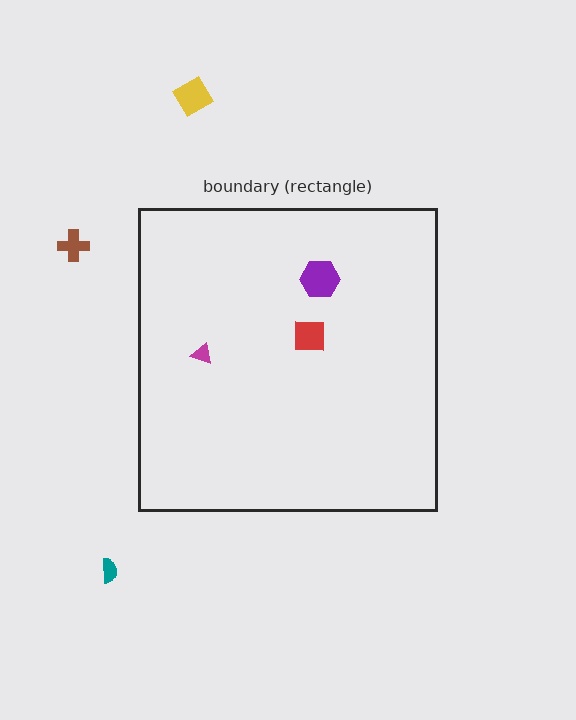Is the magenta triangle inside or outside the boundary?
Inside.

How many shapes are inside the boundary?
3 inside, 3 outside.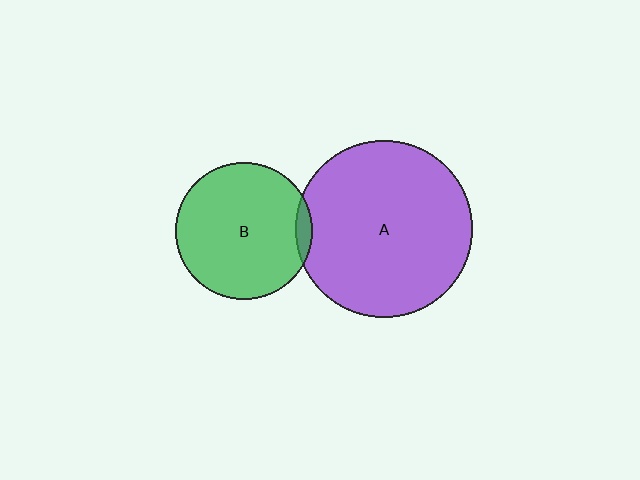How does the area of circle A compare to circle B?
Approximately 1.7 times.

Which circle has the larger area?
Circle A (purple).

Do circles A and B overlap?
Yes.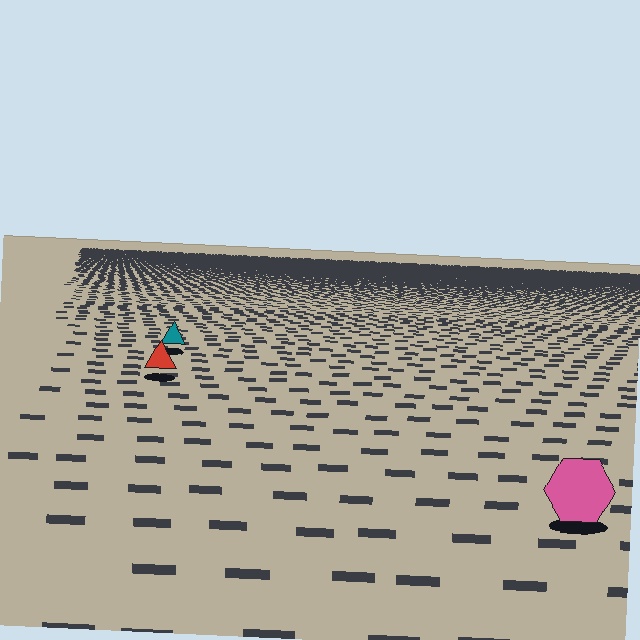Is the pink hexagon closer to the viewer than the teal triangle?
Yes. The pink hexagon is closer — you can tell from the texture gradient: the ground texture is coarser near it.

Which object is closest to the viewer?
The pink hexagon is closest. The texture marks near it are larger and more spread out.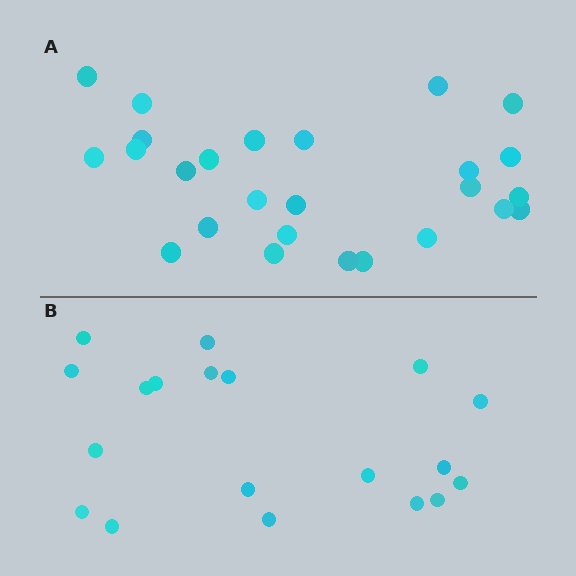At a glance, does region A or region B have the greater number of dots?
Region A (the top region) has more dots.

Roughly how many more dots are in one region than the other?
Region A has roughly 8 or so more dots than region B.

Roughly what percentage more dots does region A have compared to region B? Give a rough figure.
About 35% more.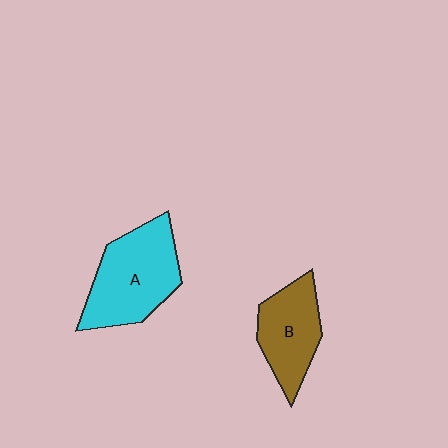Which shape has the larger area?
Shape A (cyan).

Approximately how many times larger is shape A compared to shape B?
Approximately 1.4 times.